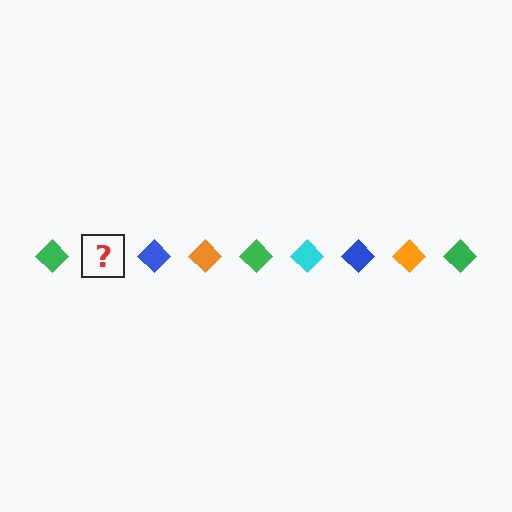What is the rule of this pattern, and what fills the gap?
The rule is that the pattern cycles through green, cyan, blue, orange diamonds. The gap should be filled with a cyan diamond.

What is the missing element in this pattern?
The missing element is a cyan diamond.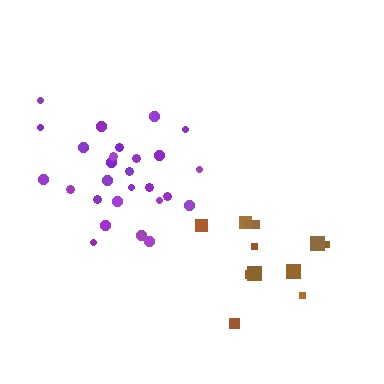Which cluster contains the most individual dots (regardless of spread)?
Purple (27).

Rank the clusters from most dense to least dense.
brown, purple.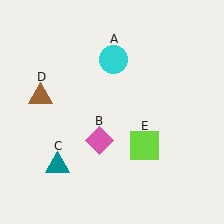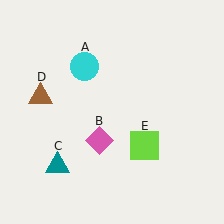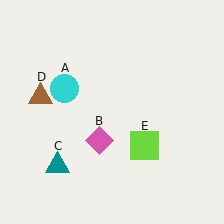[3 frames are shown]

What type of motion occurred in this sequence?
The cyan circle (object A) rotated counterclockwise around the center of the scene.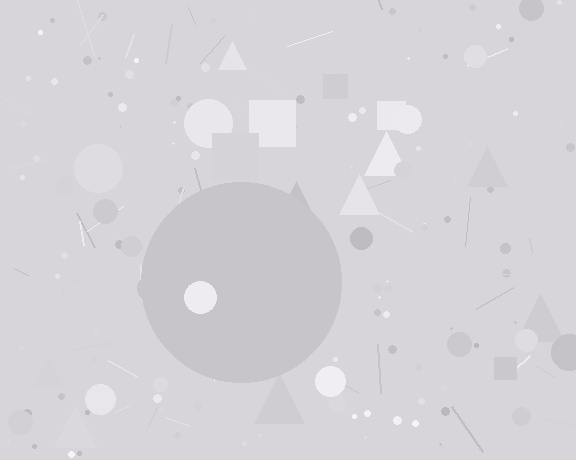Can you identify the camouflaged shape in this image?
The camouflaged shape is a circle.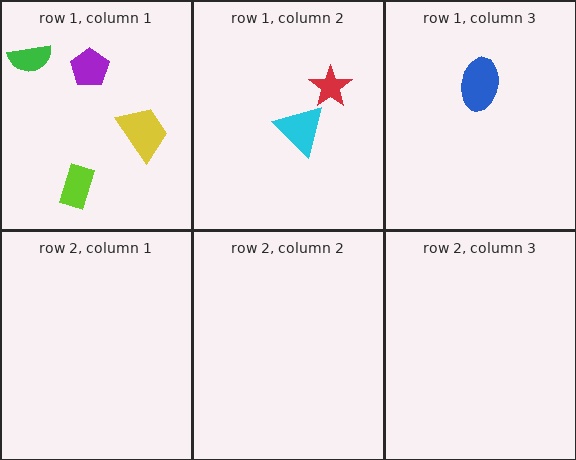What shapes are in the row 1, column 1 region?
The purple pentagon, the green semicircle, the lime rectangle, the yellow trapezoid.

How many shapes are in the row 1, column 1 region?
4.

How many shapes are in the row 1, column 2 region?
2.